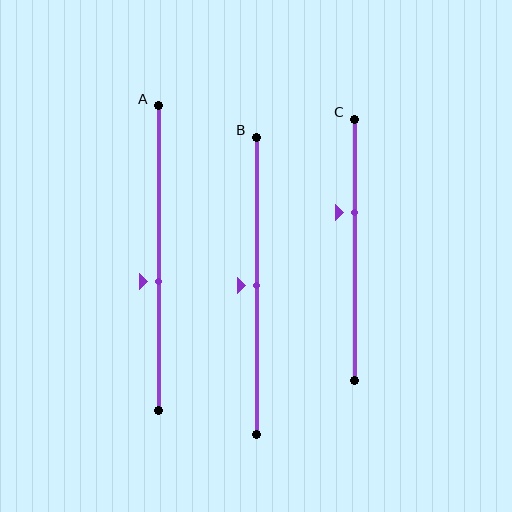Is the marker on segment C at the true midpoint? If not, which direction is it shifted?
No, the marker on segment C is shifted upward by about 14% of the segment length.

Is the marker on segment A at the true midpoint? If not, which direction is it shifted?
No, the marker on segment A is shifted downward by about 8% of the segment length.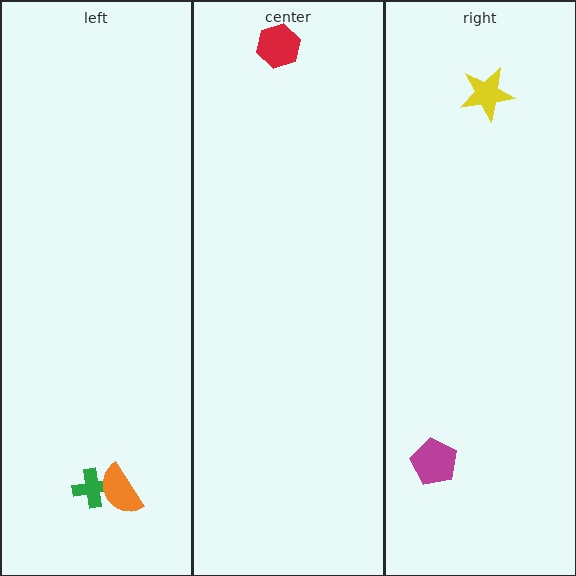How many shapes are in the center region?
1.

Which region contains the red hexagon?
The center region.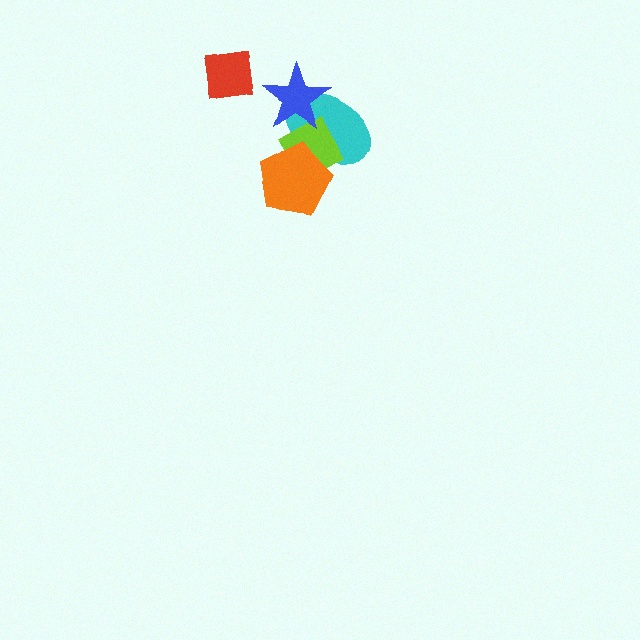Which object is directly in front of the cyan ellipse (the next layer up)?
The lime diamond is directly in front of the cyan ellipse.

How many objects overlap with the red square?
0 objects overlap with the red square.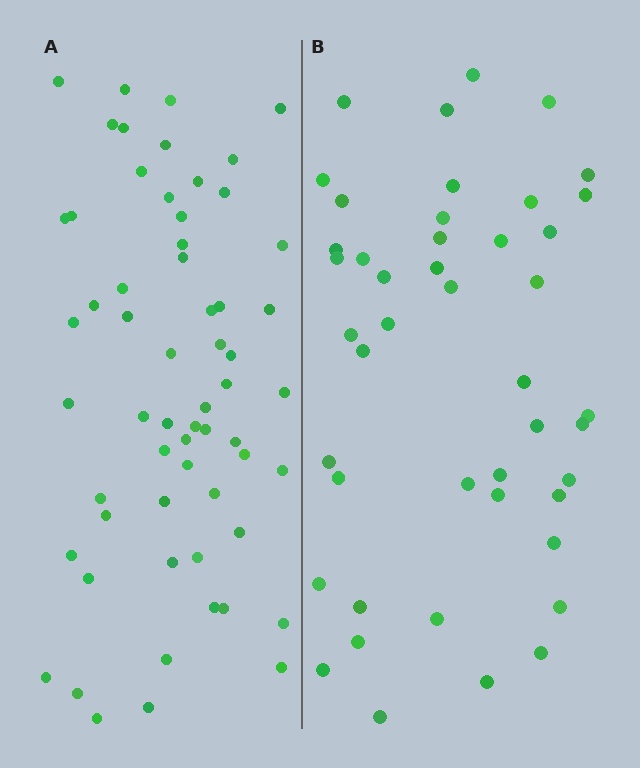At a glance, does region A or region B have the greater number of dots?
Region A (the left region) has more dots.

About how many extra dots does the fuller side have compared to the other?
Region A has approximately 15 more dots than region B.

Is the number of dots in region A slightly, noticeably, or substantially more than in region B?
Region A has noticeably more, but not dramatically so. The ratio is roughly 1.3 to 1.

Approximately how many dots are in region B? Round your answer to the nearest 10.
About 40 dots. (The exact count is 45, which rounds to 40.)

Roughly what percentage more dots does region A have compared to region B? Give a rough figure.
About 35% more.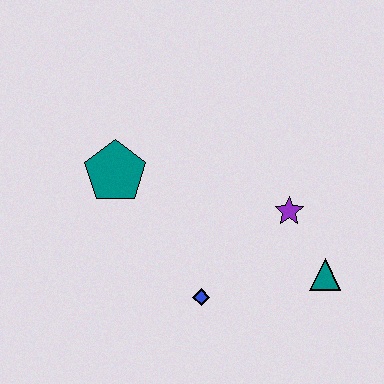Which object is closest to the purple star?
The teal triangle is closest to the purple star.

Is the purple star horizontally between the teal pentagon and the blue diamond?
No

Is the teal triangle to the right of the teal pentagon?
Yes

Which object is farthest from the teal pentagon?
The teal triangle is farthest from the teal pentagon.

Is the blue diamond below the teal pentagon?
Yes